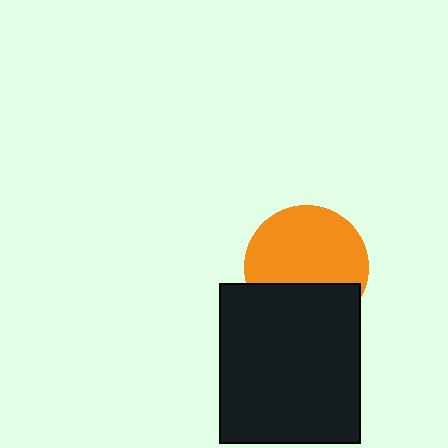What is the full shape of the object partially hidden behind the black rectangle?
The partially hidden object is an orange circle.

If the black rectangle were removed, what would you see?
You would see the complete orange circle.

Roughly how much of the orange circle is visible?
Most of it is visible (roughly 67%).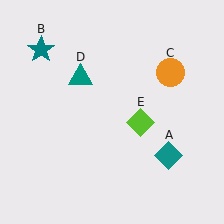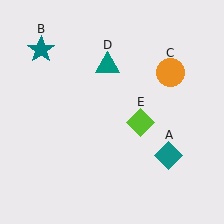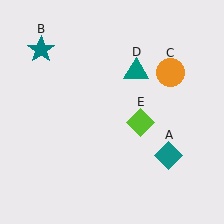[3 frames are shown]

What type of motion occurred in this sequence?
The teal triangle (object D) rotated clockwise around the center of the scene.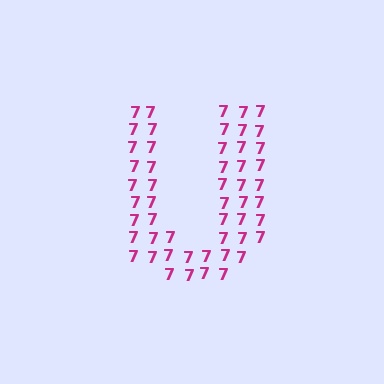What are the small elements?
The small elements are digit 7's.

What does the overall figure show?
The overall figure shows the letter U.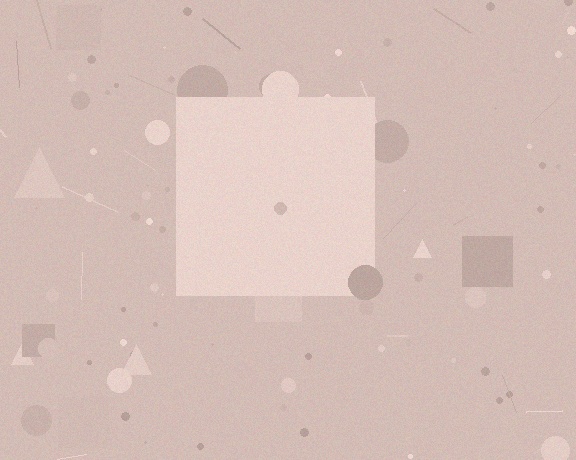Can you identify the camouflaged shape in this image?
The camouflaged shape is a square.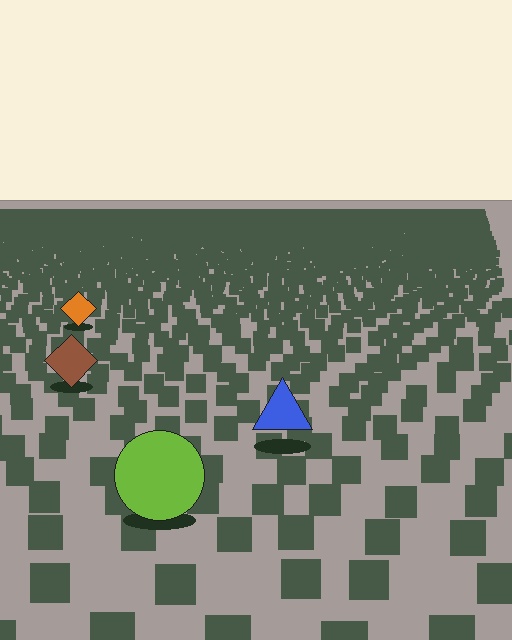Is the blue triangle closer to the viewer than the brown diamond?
Yes. The blue triangle is closer — you can tell from the texture gradient: the ground texture is coarser near it.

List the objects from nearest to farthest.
From nearest to farthest: the lime circle, the blue triangle, the brown diamond, the orange diamond.